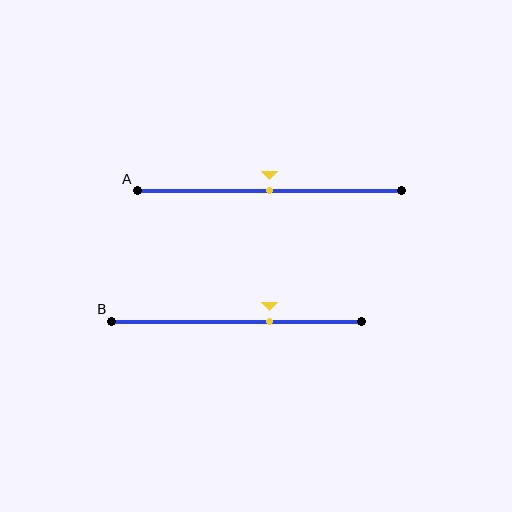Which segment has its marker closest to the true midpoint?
Segment A has its marker closest to the true midpoint.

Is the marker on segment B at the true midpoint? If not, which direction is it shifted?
No, the marker on segment B is shifted to the right by about 13% of the segment length.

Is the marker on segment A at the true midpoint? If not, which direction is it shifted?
Yes, the marker on segment A is at the true midpoint.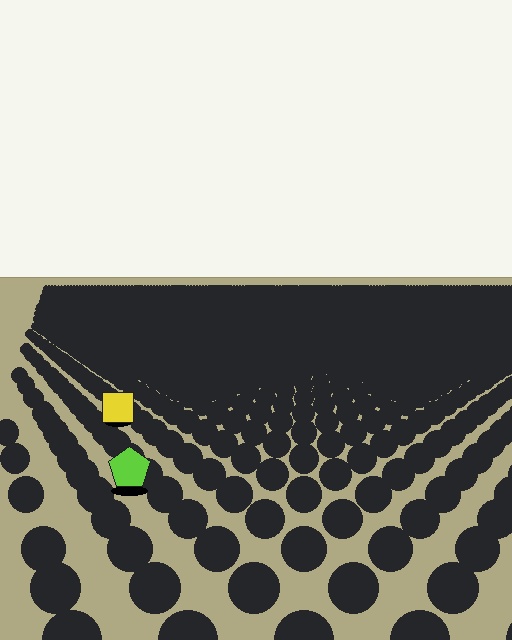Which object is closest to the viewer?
The lime pentagon is closest. The texture marks near it are larger and more spread out.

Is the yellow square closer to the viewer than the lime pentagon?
No. The lime pentagon is closer — you can tell from the texture gradient: the ground texture is coarser near it.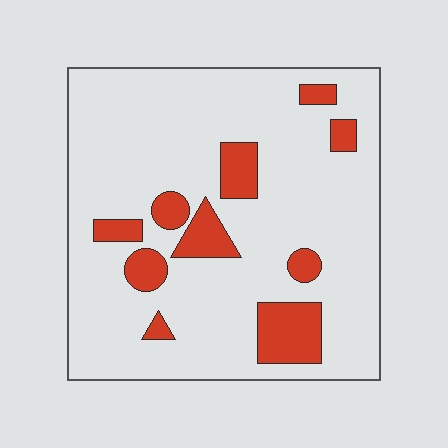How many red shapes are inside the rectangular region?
10.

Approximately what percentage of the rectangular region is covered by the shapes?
Approximately 15%.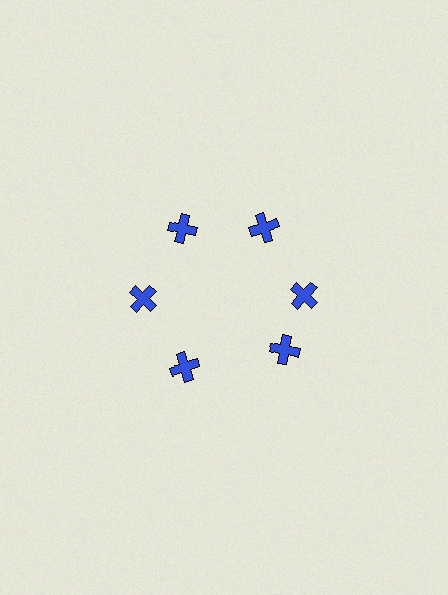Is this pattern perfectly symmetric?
No. The 6 blue crosses are arranged in a ring, but one element near the 5 o'clock position is rotated out of alignment along the ring, breaking the 6-fold rotational symmetry.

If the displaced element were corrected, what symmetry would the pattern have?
It would have 6-fold rotational symmetry — the pattern would map onto itself every 60 degrees.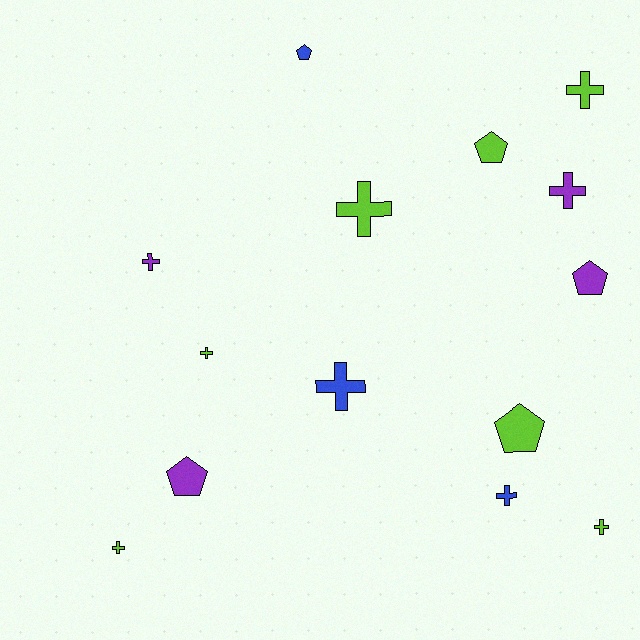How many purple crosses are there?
There are 2 purple crosses.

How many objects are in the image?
There are 14 objects.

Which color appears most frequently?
Lime, with 7 objects.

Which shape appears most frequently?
Cross, with 9 objects.